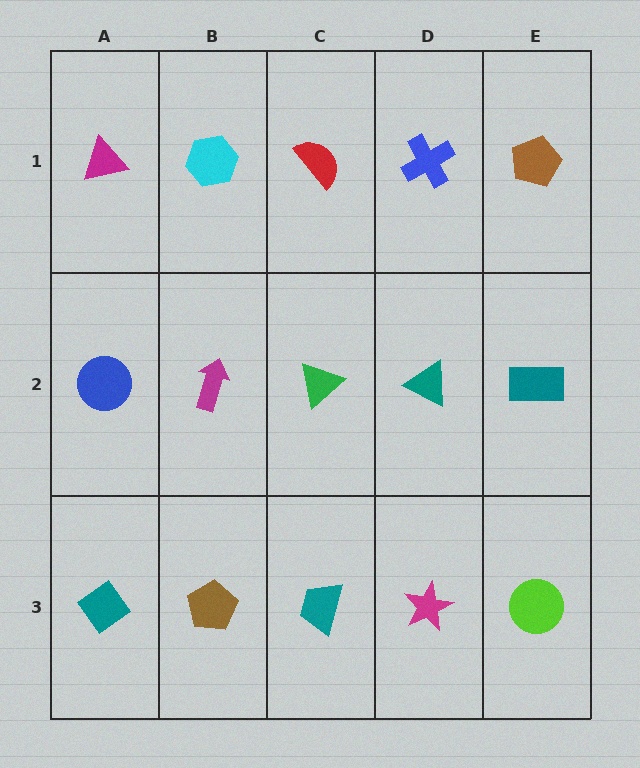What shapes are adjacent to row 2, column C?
A red semicircle (row 1, column C), a teal trapezoid (row 3, column C), a magenta arrow (row 2, column B), a teal triangle (row 2, column D).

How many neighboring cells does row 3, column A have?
2.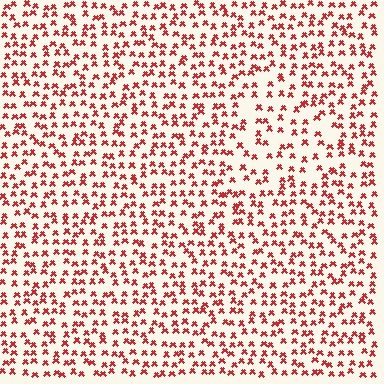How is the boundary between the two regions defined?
The boundary is defined by a change in element density (approximately 1.6x ratio). All elements are the same color, size, and shape.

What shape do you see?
I see a triangle.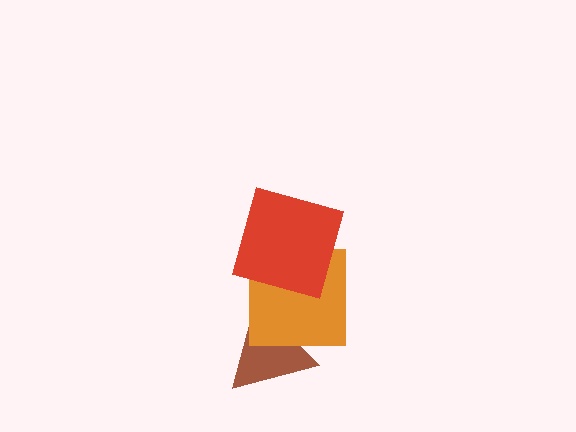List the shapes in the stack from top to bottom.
From top to bottom: the red square, the orange square, the brown triangle.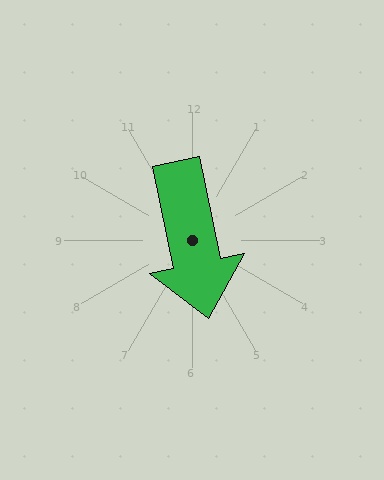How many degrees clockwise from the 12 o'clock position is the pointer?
Approximately 168 degrees.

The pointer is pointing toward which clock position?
Roughly 6 o'clock.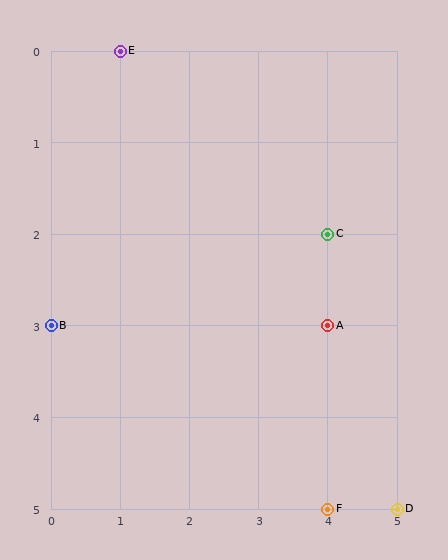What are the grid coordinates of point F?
Point F is at grid coordinates (4, 5).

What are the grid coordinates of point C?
Point C is at grid coordinates (4, 2).